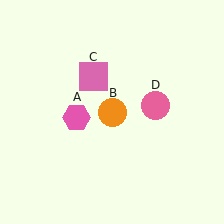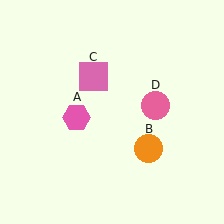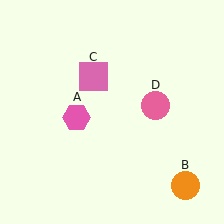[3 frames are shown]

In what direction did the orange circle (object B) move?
The orange circle (object B) moved down and to the right.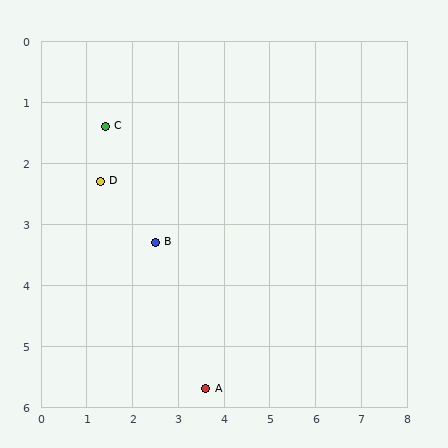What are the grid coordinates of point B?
Point B is at approximately (2.5, 3.3).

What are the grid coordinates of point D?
Point D is at approximately (1.3, 2.3).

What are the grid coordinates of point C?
Point C is at approximately (1.4, 1.4).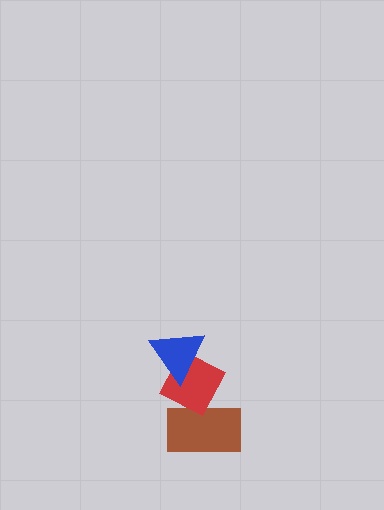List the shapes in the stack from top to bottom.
From top to bottom: the blue triangle, the red diamond, the brown rectangle.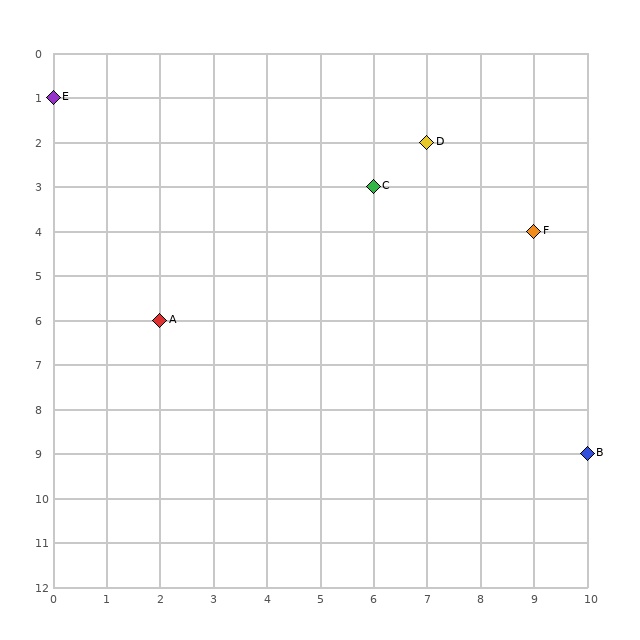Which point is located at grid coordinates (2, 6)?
Point A is at (2, 6).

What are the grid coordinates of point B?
Point B is at grid coordinates (10, 9).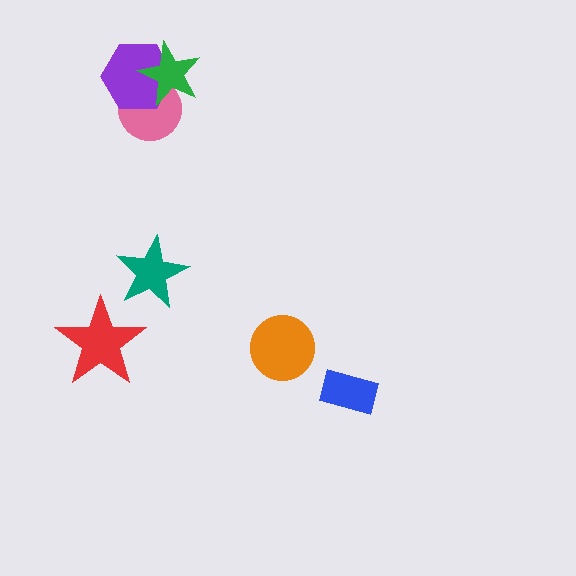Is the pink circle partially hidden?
Yes, it is partially covered by another shape.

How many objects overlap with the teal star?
0 objects overlap with the teal star.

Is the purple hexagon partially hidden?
Yes, it is partially covered by another shape.